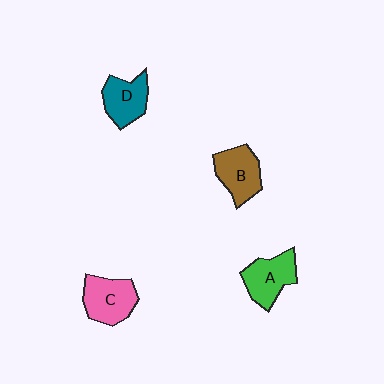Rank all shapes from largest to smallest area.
From largest to smallest: C (pink), A (green), B (brown), D (teal).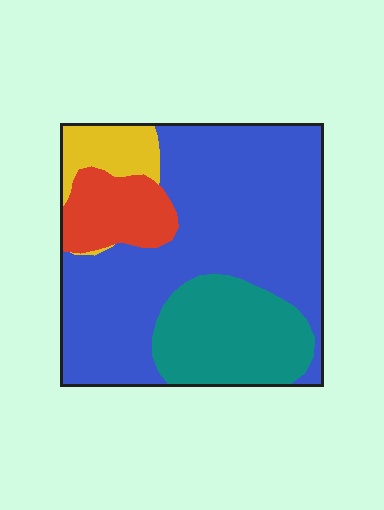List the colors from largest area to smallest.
From largest to smallest: blue, teal, red, yellow.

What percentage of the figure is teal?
Teal covers roughly 20% of the figure.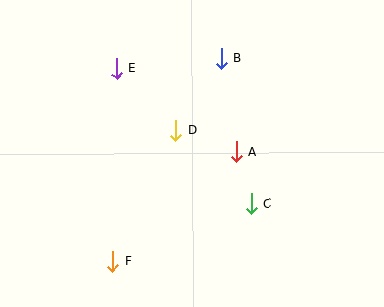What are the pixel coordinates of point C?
Point C is at (252, 203).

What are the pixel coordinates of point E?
Point E is at (117, 69).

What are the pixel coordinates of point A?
Point A is at (236, 151).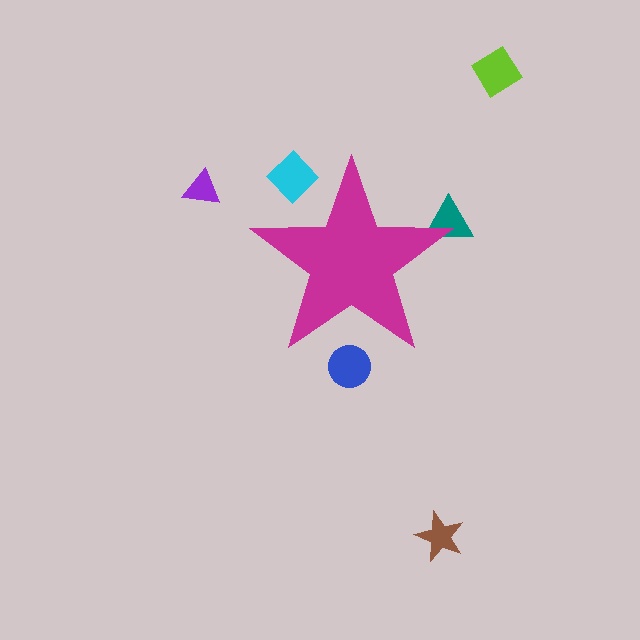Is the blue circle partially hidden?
Yes, the blue circle is partially hidden behind the magenta star.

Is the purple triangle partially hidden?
No, the purple triangle is fully visible.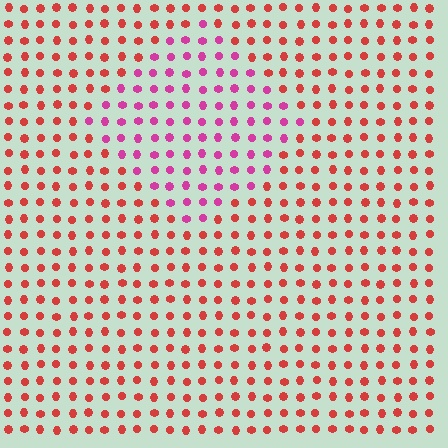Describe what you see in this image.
The image is filled with small red elements in a uniform arrangement. A diamond-shaped region is visible where the elements are tinted to a slightly different hue, forming a subtle color boundary.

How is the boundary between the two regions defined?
The boundary is defined purely by a slight shift in hue (about 41 degrees). Spacing, size, and orientation are identical on both sides.